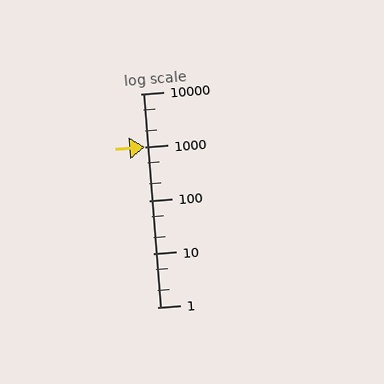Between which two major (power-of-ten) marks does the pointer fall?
The pointer is between 1000 and 10000.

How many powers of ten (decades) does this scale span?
The scale spans 4 decades, from 1 to 10000.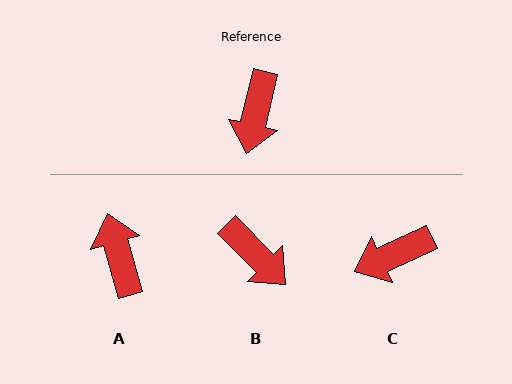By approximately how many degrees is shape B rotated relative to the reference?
Approximately 58 degrees counter-clockwise.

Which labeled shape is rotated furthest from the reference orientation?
A, about 151 degrees away.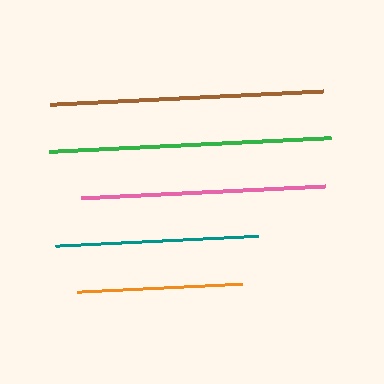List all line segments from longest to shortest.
From longest to shortest: green, brown, pink, teal, orange.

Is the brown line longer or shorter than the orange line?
The brown line is longer than the orange line.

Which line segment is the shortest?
The orange line is the shortest at approximately 165 pixels.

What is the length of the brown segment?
The brown segment is approximately 273 pixels long.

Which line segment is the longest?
The green line is the longest at approximately 282 pixels.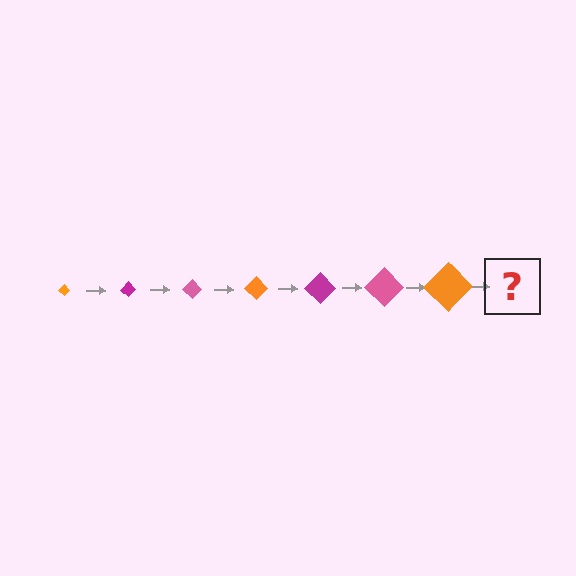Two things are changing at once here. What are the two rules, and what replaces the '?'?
The two rules are that the diamond grows larger each step and the color cycles through orange, magenta, and pink. The '?' should be a magenta diamond, larger than the previous one.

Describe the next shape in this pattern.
It should be a magenta diamond, larger than the previous one.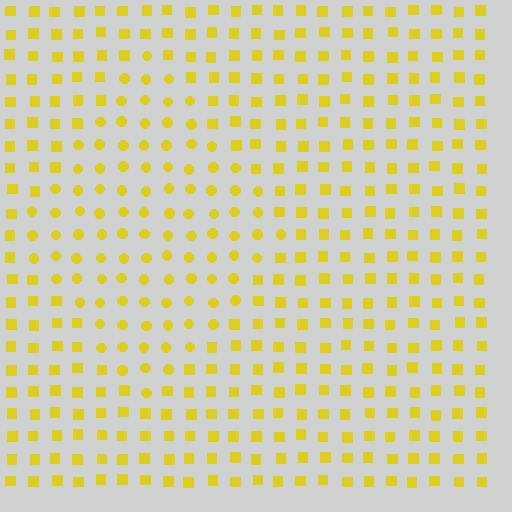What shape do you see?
I see a diamond.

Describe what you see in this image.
The image is filled with small yellow elements arranged in a uniform grid. A diamond-shaped region contains circles, while the surrounding area contains squares. The boundary is defined purely by the change in element shape.